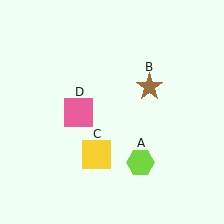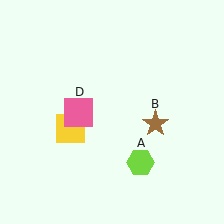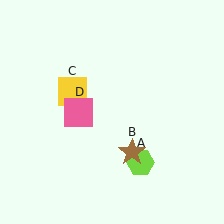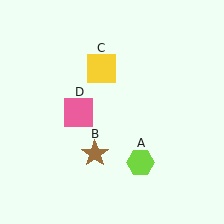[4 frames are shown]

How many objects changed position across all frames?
2 objects changed position: brown star (object B), yellow square (object C).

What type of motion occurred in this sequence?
The brown star (object B), yellow square (object C) rotated clockwise around the center of the scene.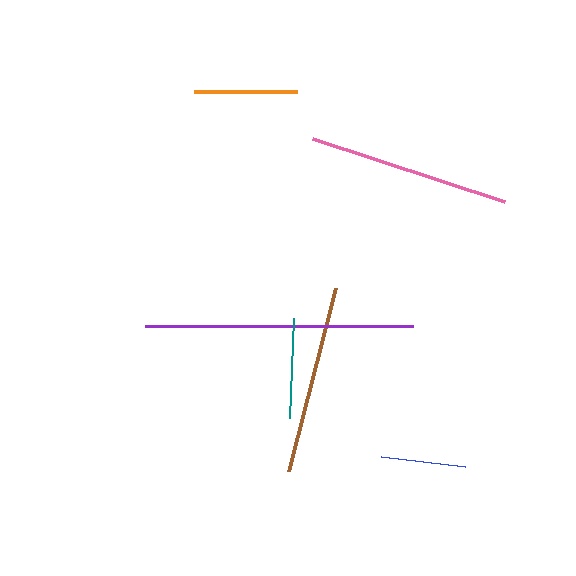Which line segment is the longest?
The purple line is the longest at approximately 267 pixels.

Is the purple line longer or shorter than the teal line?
The purple line is longer than the teal line.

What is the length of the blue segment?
The blue segment is approximately 84 pixels long.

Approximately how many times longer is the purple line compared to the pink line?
The purple line is approximately 1.3 times the length of the pink line.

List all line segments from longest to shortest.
From longest to shortest: purple, pink, brown, orange, teal, blue.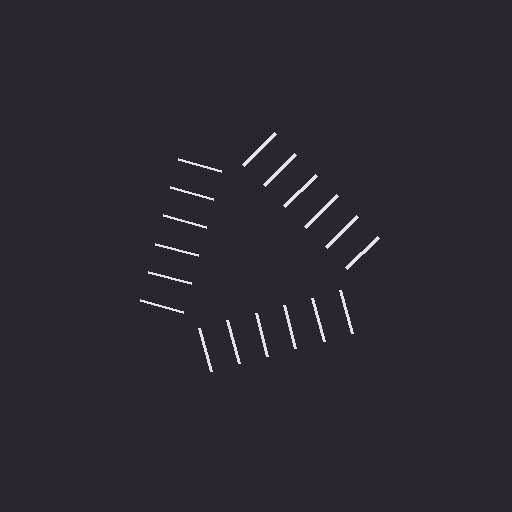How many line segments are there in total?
18 — 6 along each of the 3 edges.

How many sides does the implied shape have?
3 sides — the line-ends trace a triangle.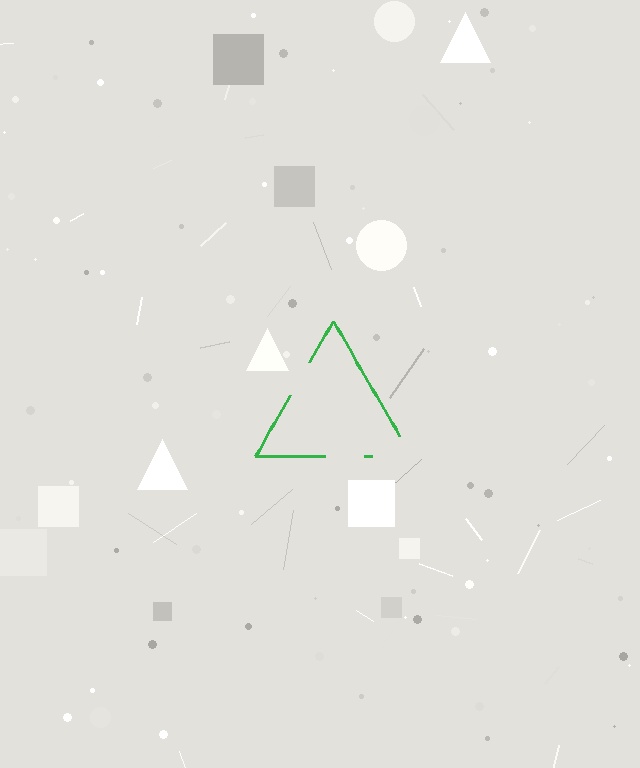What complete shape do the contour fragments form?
The contour fragments form a triangle.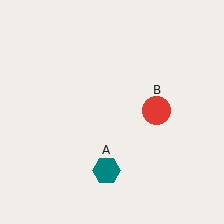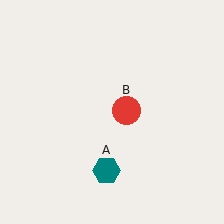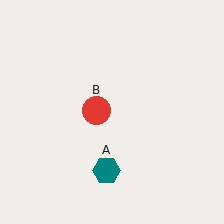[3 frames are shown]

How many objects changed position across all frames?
1 object changed position: red circle (object B).